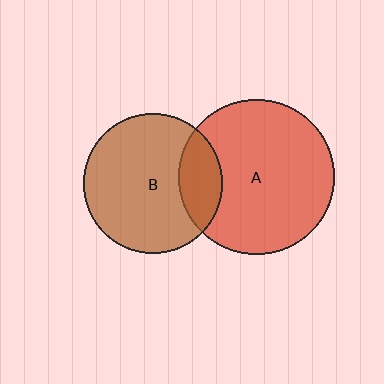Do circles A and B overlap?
Yes.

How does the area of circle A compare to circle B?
Approximately 1.2 times.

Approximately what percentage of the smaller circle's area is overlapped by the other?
Approximately 20%.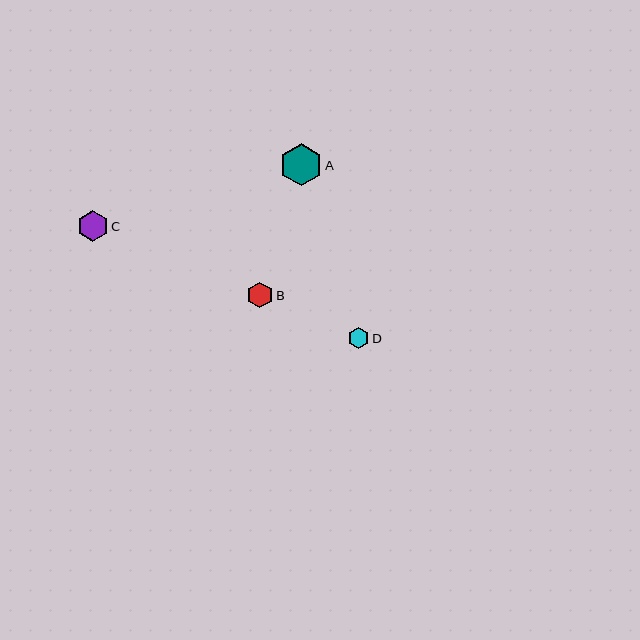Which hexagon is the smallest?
Hexagon D is the smallest with a size of approximately 21 pixels.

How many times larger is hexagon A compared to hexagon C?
Hexagon A is approximately 1.4 times the size of hexagon C.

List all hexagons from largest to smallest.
From largest to smallest: A, C, B, D.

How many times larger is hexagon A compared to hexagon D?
Hexagon A is approximately 2.0 times the size of hexagon D.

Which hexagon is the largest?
Hexagon A is the largest with a size of approximately 42 pixels.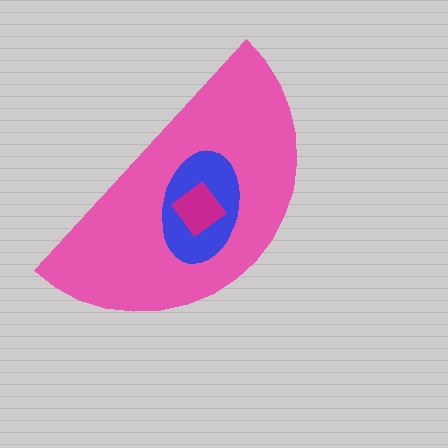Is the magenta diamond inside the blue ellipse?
Yes.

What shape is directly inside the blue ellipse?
The magenta diamond.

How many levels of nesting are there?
3.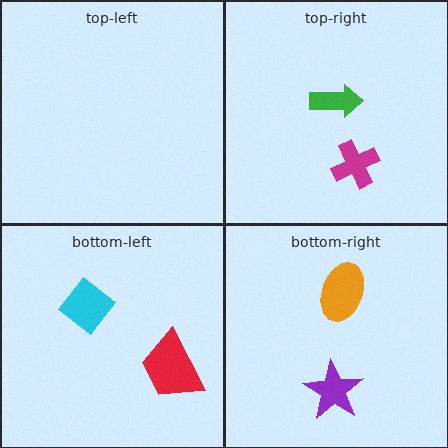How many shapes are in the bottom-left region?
2.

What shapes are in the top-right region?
The magenta cross, the green arrow.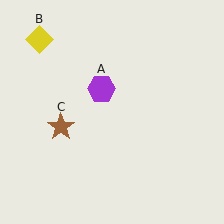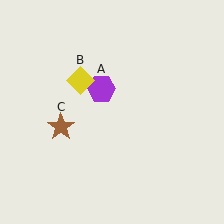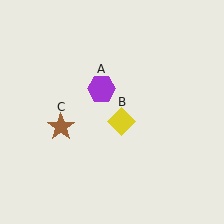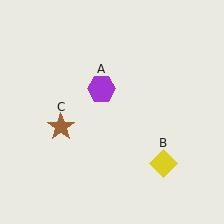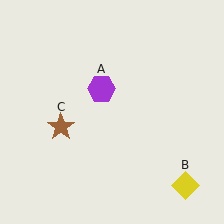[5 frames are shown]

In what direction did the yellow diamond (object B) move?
The yellow diamond (object B) moved down and to the right.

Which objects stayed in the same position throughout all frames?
Purple hexagon (object A) and brown star (object C) remained stationary.